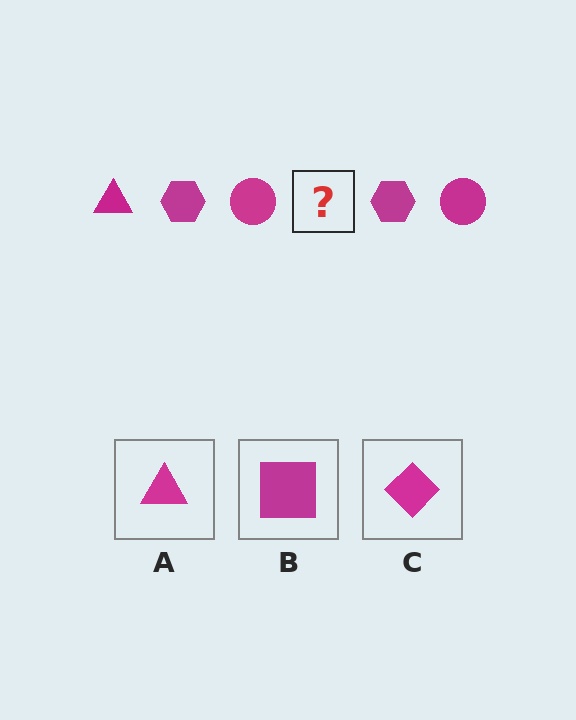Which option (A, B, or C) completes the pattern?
A.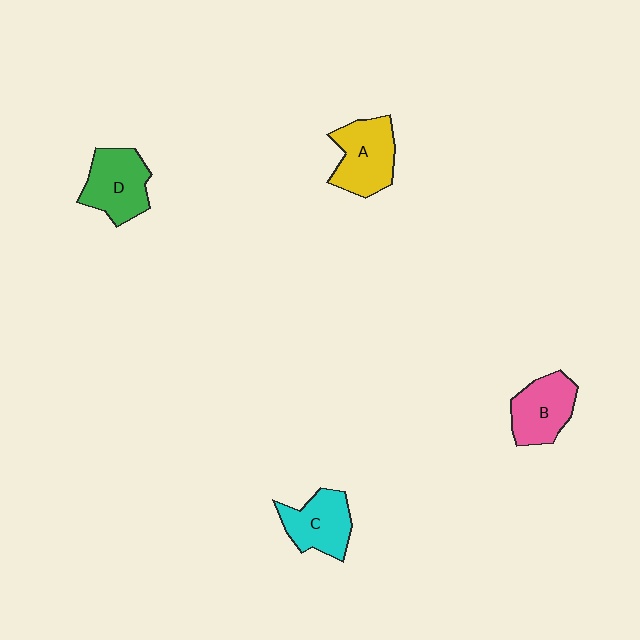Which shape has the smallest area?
Shape C (cyan).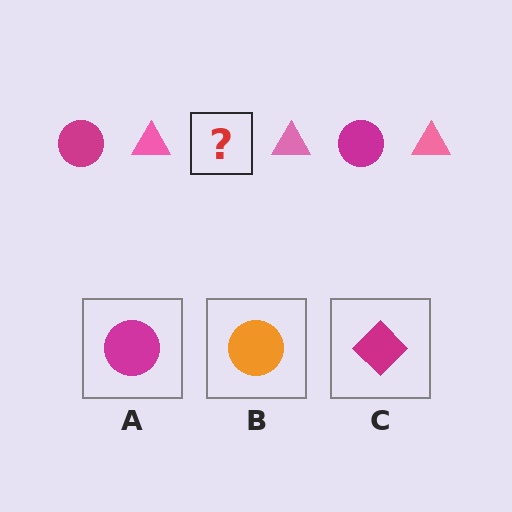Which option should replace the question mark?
Option A.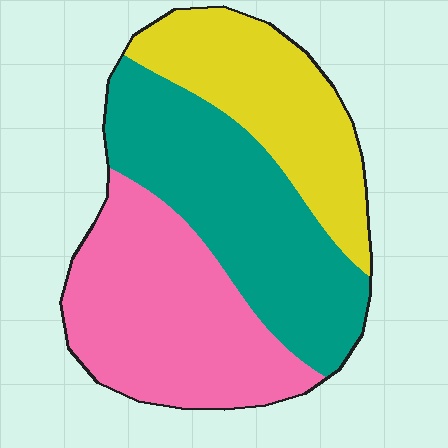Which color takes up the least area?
Yellow, at roughly 25%.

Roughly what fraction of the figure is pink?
Pink covers about 35% of the figure.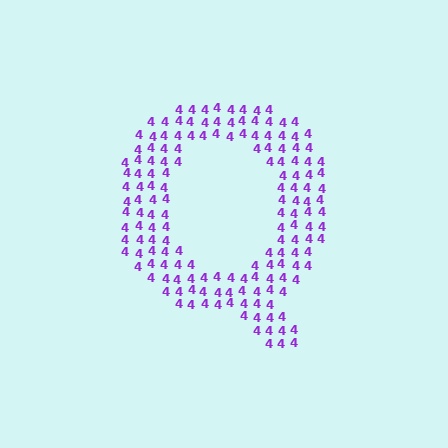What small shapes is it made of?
It is made of small digit 4's.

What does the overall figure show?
The overall figure shows the letter Q.